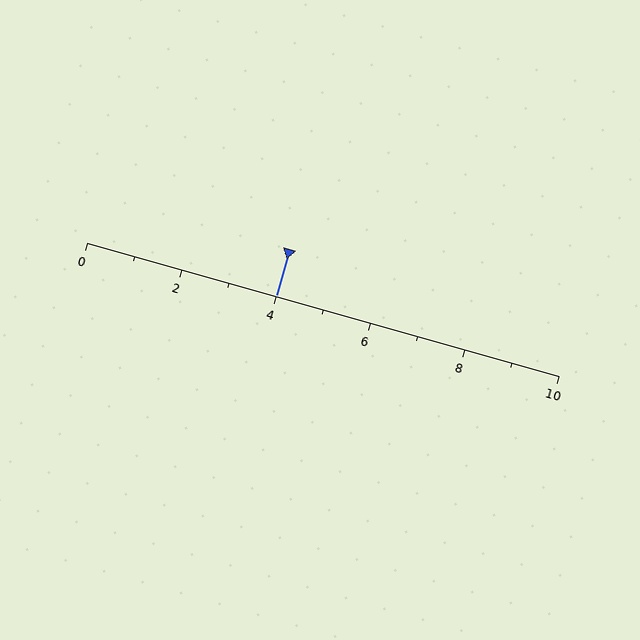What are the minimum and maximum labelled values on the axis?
The axis runs from 0 to 10.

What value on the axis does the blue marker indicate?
The marker indicates approximately 4.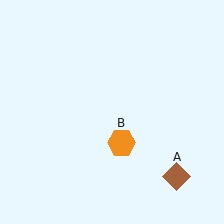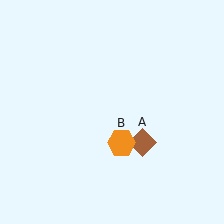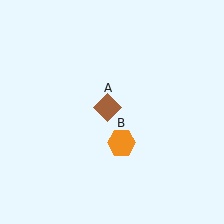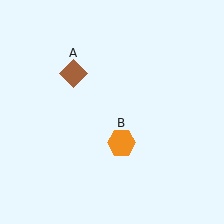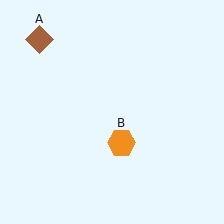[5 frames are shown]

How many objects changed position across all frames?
1 object changed position: brown diamond (object A).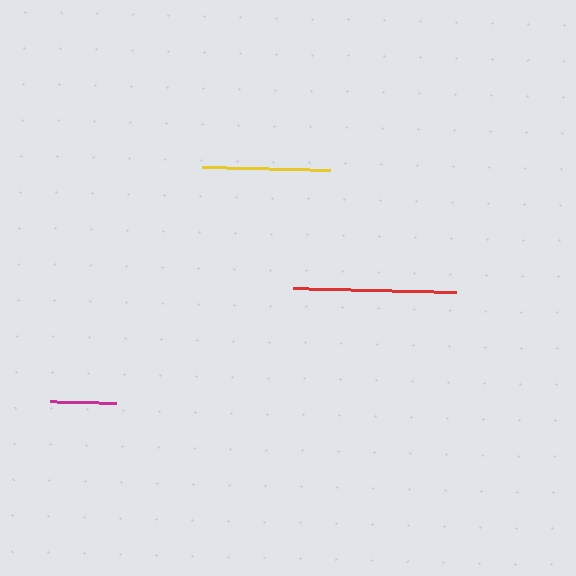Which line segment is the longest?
The red line is the longest at approximately 163 pixels.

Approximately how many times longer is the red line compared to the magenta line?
The red line is approximately 2.4 times the length of the magenta line.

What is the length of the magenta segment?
The magenta segment is approximately 67 pixels long.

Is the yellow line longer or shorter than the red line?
The red line is longer than the yellow line.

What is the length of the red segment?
The red segment is approximately 163 pixels long.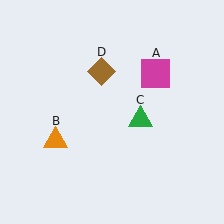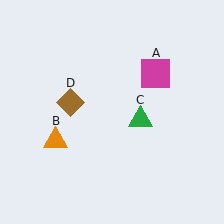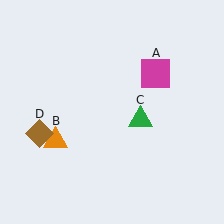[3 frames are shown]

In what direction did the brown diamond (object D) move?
The brown diamond (object D) moved down and to the left.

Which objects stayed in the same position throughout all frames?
Magenta square (object A) and orange triangle (object B) and green triangle (object C) remained stationary.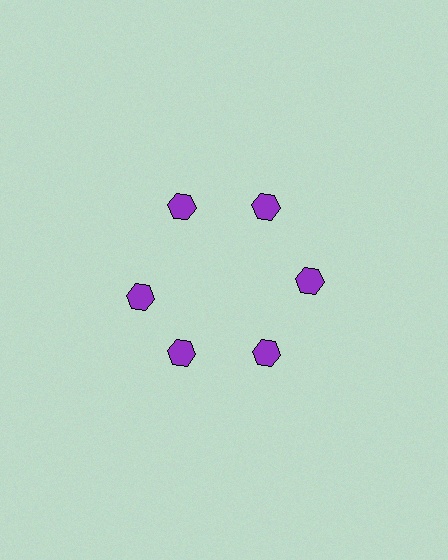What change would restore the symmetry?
The symmetry would be restored by rotating it back into even spacing with its neighbors so that all 6 hexagons sit at equal angles and equal distance from the center.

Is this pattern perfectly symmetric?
No. The 6 purple hexagons are arranged in a ring, but one element near the 9 o'clock position is rotated out of alignment along the ring, breaking the 6-fold rotational symmetry.